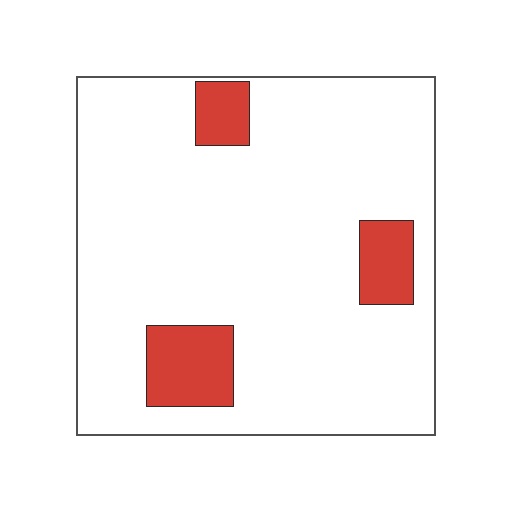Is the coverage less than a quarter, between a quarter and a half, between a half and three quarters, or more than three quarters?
Less than a quarter.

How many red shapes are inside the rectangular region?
3.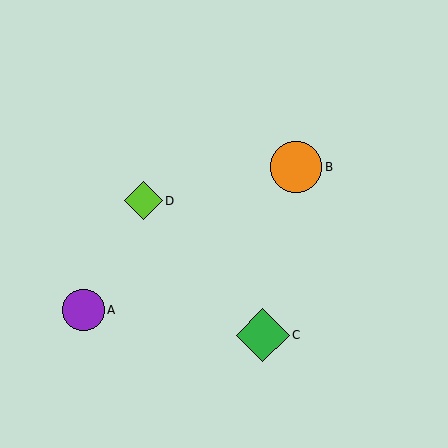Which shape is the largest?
The green diamond (labeled C) is the largest.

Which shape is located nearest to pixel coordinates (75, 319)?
The purple circle (labeled A) at (84, 310) is nearest to that location.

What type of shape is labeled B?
Shape B is an orange circle.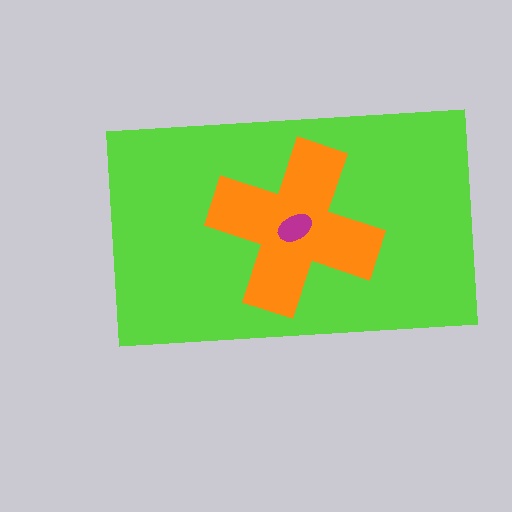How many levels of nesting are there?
3.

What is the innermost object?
The magenta ellipse.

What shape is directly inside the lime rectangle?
The orange cross.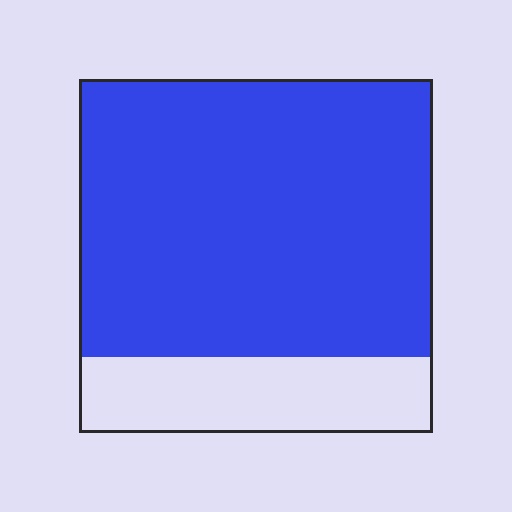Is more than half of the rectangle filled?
Yes.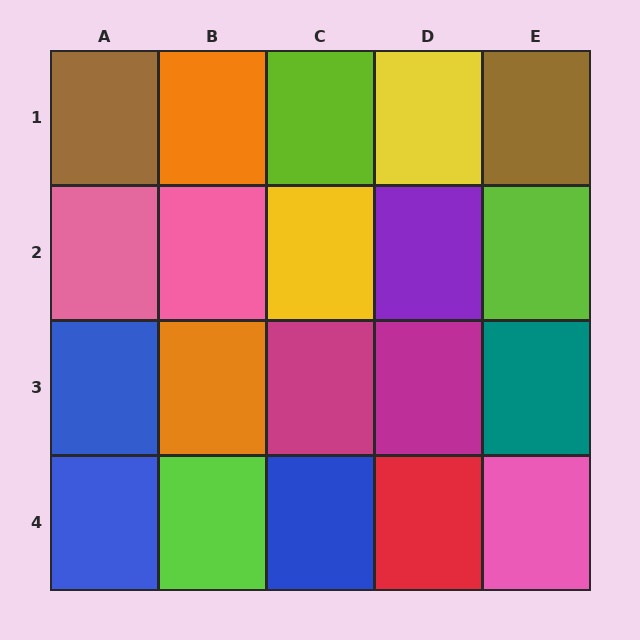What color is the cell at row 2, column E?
Lime.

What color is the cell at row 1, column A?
Brown.